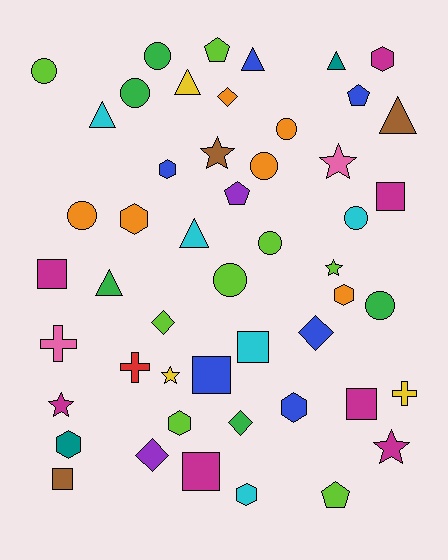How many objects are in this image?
There are 50 objects.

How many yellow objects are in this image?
There are 3 yellow objects.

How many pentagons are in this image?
There are 4 pentagons.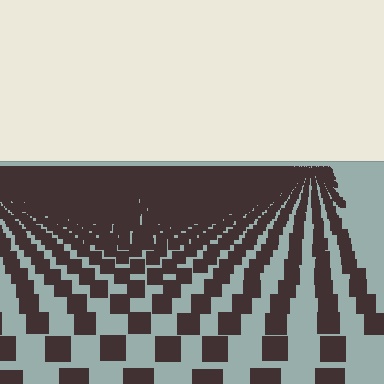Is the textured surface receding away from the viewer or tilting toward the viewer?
The surface is receding away from the viewer. Texture elements get smaller and denser toward the top.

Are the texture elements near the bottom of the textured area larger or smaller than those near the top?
Larger. Near the bottom, elements are closer to the viewer and appear at a bigger on-screen size.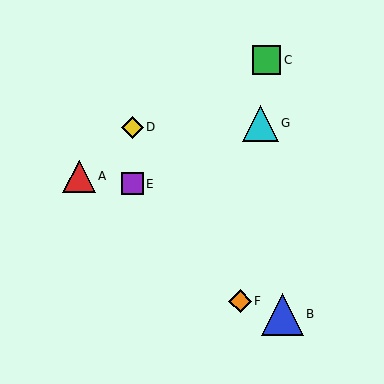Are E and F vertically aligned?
No, E is at x≈132 and F is at x≈240.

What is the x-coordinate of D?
Object D is at x≈132.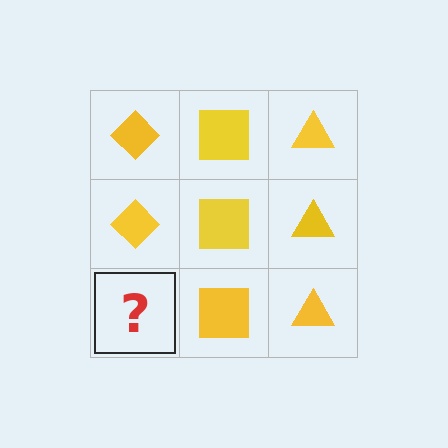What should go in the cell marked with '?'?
The missing cell should contain a yellow diamond.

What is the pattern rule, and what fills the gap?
The rule is that each column has a consistent shape. The gap should be filled with a yellow diamond.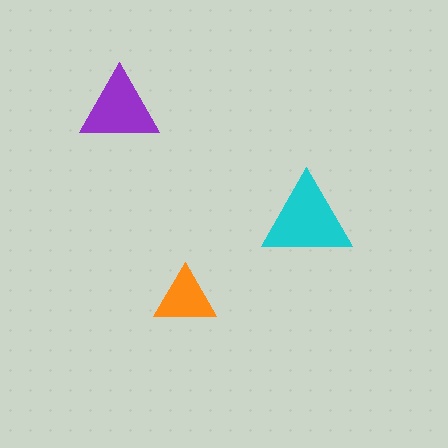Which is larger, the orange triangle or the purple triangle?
The purple one.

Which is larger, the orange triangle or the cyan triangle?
The cyan one.